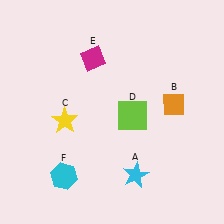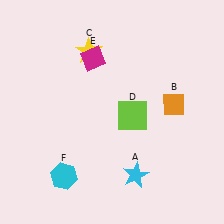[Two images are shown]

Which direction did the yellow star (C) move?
The yellow star (C) moved up.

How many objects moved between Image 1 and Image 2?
1 object moved between the two images.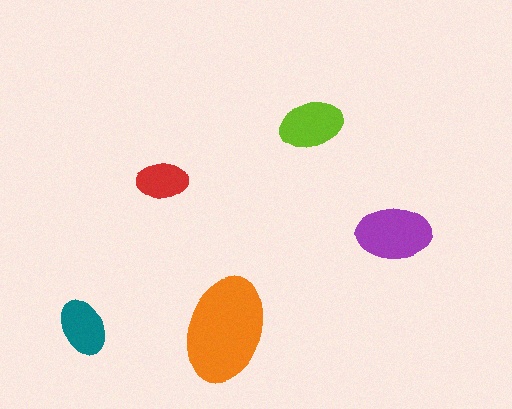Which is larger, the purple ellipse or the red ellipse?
The purple one.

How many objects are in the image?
There are 5 objects in the image.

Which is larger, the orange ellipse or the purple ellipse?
The orange one.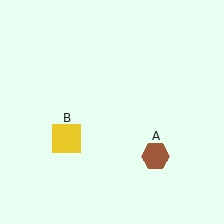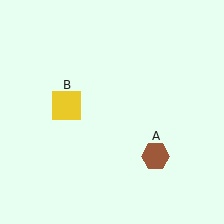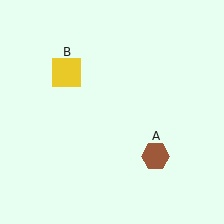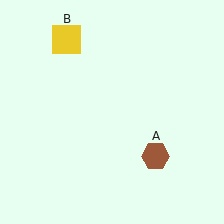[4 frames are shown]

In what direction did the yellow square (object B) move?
The yellow square (object B) moved up.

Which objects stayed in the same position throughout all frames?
Brown hexagon (object A) remained stationary.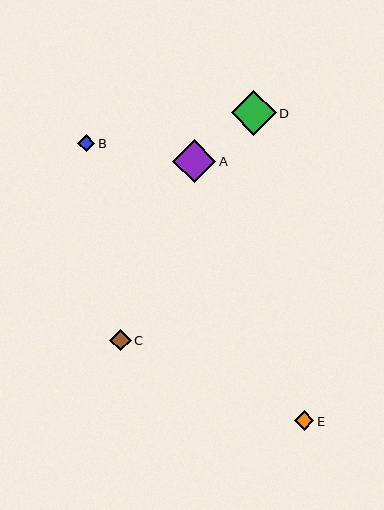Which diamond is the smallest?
Diamond B is the smallest with a size of approximately 17 pixels.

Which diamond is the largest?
Diamond D is the largest with a size of approximately 45 pixels.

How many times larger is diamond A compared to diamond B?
Diamond A is approximately 2.5 times the size of diamond B.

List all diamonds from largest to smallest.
From largest to smallest: D, A, C, E, B.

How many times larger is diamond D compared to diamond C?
Diamond D is approximately 2.1 times the size of diamond C.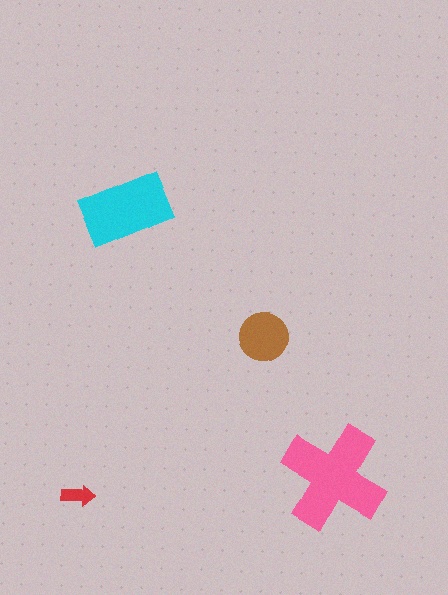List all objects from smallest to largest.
The red arrow, the brown circle, the cyan rectangle, the pink cross.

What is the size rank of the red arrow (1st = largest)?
4th.